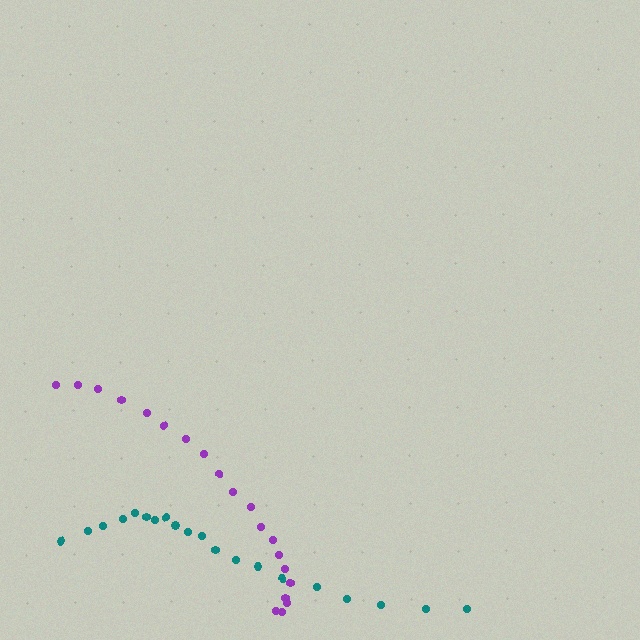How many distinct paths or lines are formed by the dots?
There are 2 distinct paths.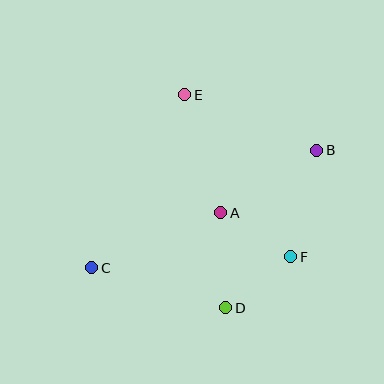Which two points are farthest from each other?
Points B and C are farthest from each other.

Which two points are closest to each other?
Points D and F are closest to each other.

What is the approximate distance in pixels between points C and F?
The distance between C and F is approximately 199 pixels.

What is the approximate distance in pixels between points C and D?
The distance between C and D is approximately 140 pixels.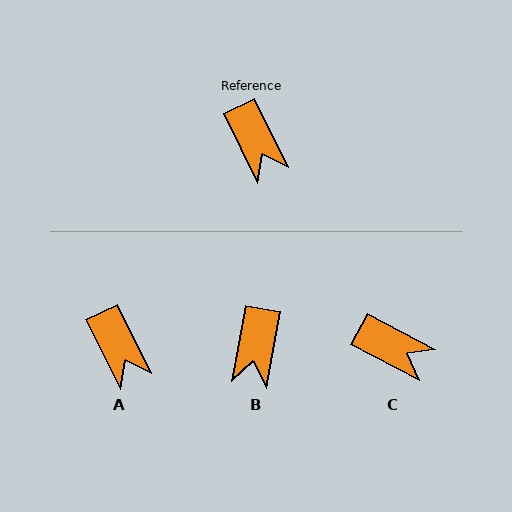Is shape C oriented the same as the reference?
No, it is off by about 36 degrees.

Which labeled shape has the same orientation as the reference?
A.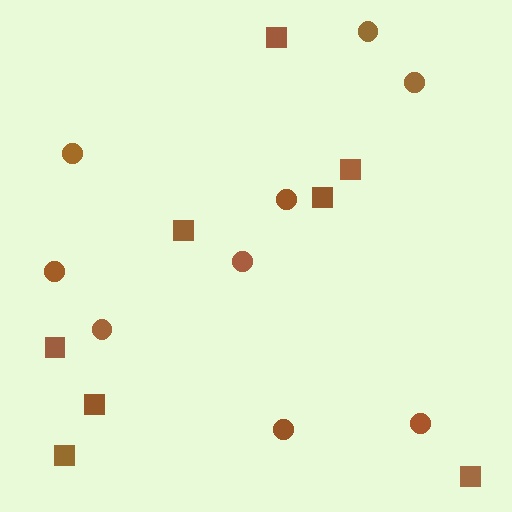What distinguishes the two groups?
There are 2 groups: one group of circles (9) and one group of squares (8).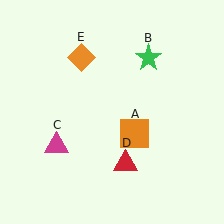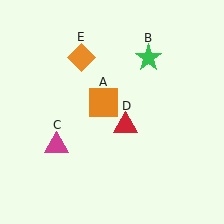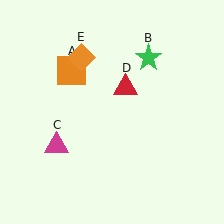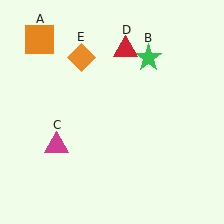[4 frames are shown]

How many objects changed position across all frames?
2 objects changed position: orange square (object A), red triangle (object D).